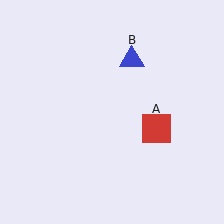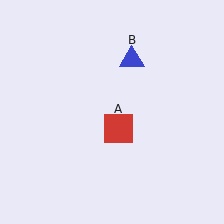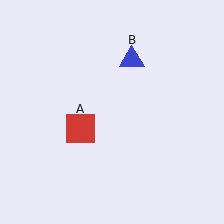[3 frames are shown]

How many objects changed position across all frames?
1 object changed position: red square (object A).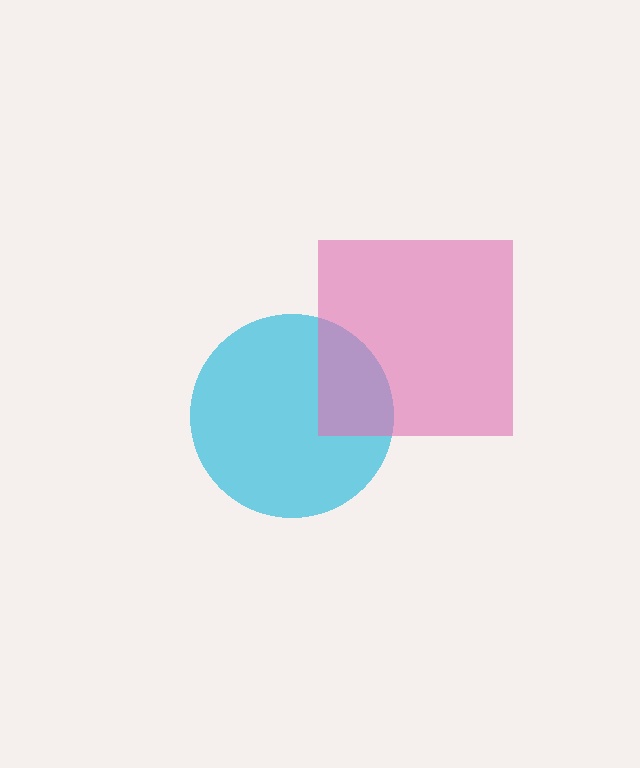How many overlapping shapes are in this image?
There are 2 overlapping shapes in the image.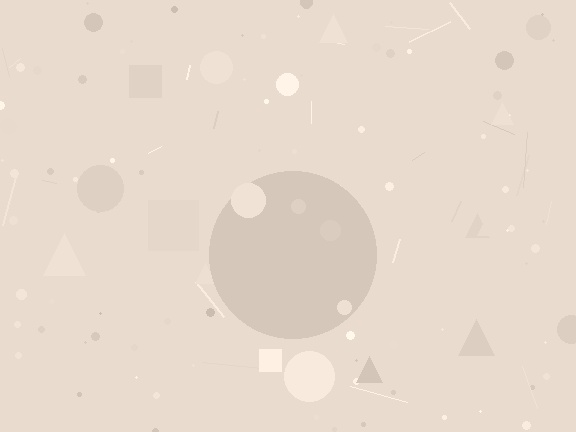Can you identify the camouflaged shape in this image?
The camouflaged shape is a circle.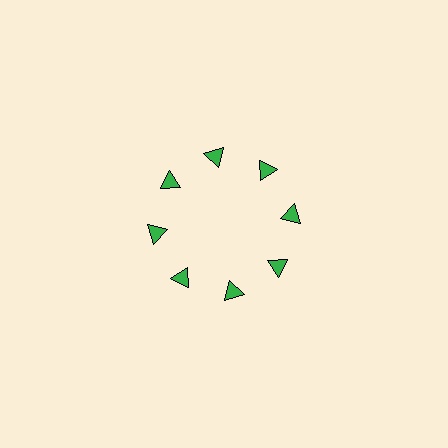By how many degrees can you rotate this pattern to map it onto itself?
The pattern maps onto itself every 45 degrees of rotation.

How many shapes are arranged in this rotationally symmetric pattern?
There are 8 shapes, arranged in 8 groups of 1.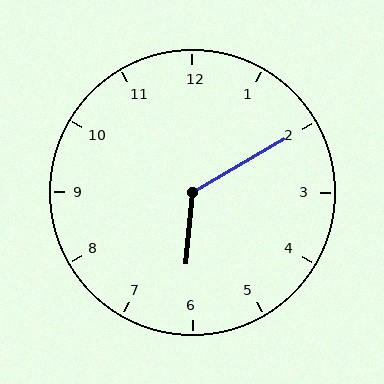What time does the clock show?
6:10.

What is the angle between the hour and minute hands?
Approximately 125 degrees.